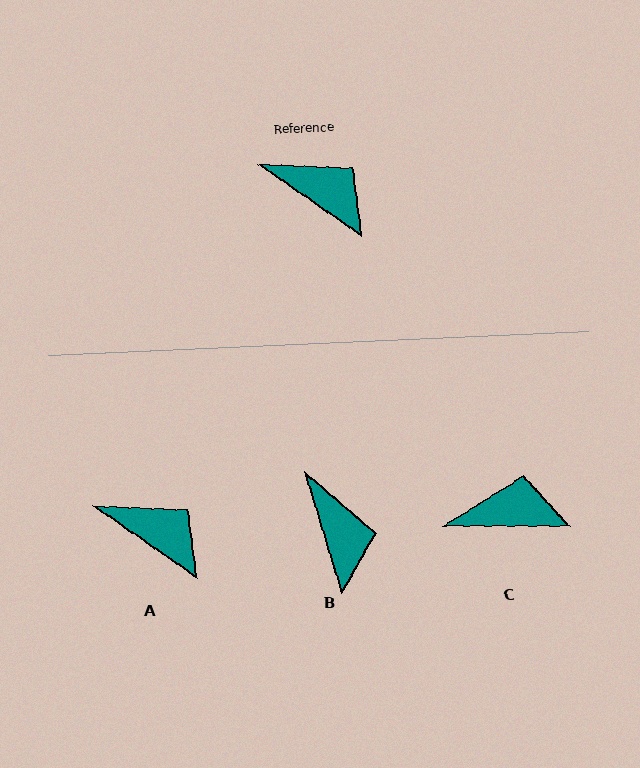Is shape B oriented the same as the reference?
No, it is off by about 38 degrees.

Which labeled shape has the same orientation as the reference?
A.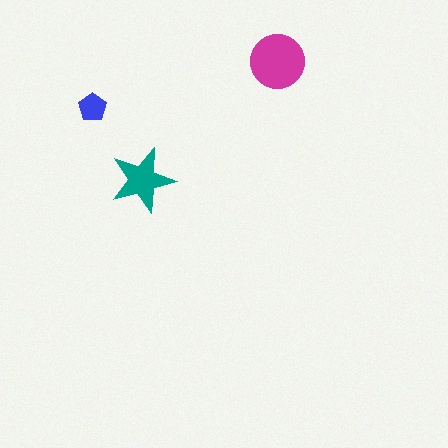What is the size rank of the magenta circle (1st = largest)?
1st.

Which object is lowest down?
The teal star is bottommost.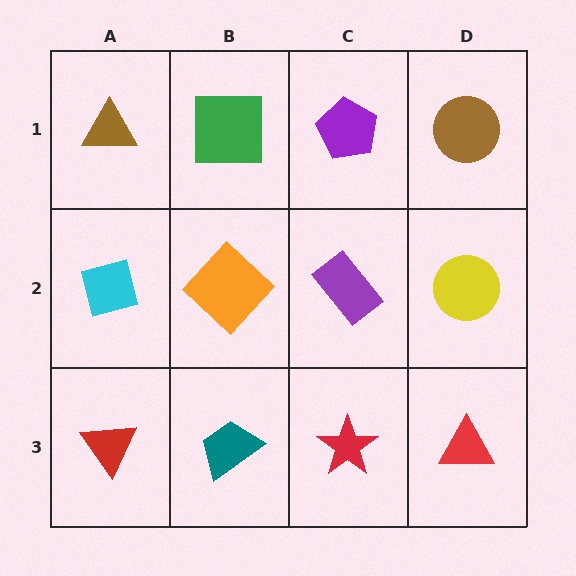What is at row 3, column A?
A red triangle.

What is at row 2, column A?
A cyan square.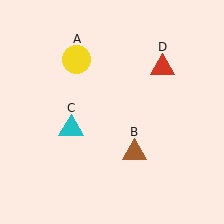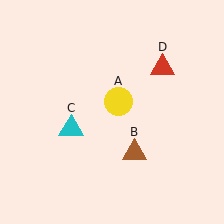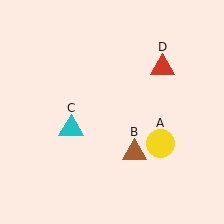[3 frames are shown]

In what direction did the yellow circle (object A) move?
The yellow circle (object A) moved down and to the right.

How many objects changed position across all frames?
1 object changed position: yellow circle (object A).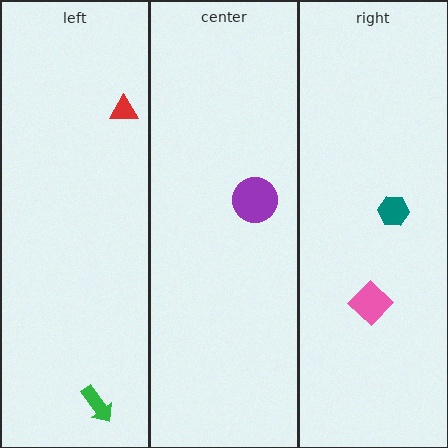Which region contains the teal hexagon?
The right region.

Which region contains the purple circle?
The center region.